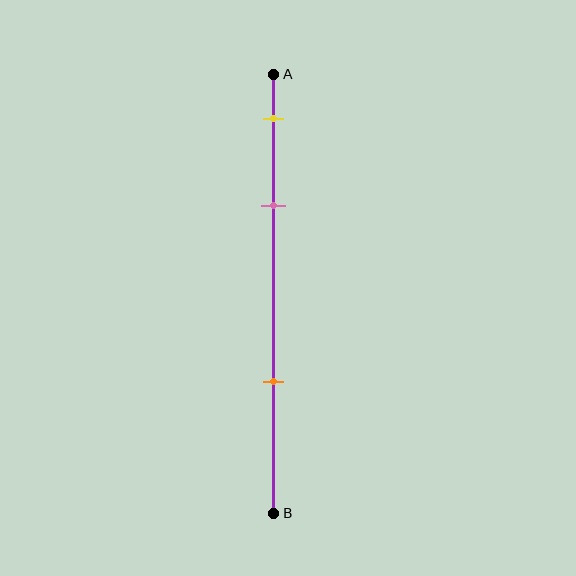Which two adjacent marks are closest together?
The yellow and pink marks are the closest adjacent pair.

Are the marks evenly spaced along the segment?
No, the marks are not evenly spaced.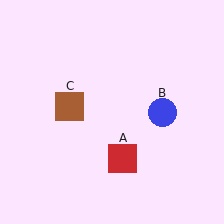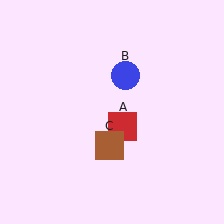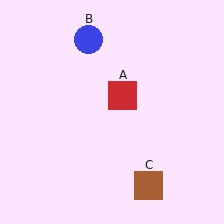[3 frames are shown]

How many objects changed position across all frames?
3 objects changed position: red square (object A), blue circle (object B), brown square (object C).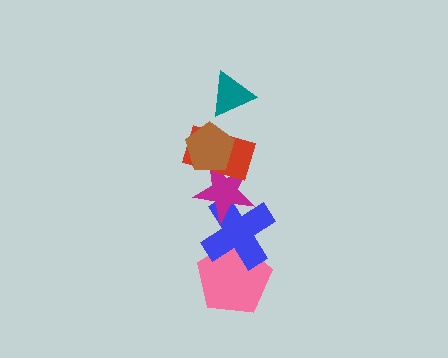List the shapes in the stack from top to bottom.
From top to bottom: the teal triangle, the brown pentagon, the red rectangle, the magenta star, the blue cross, the pink pentagon.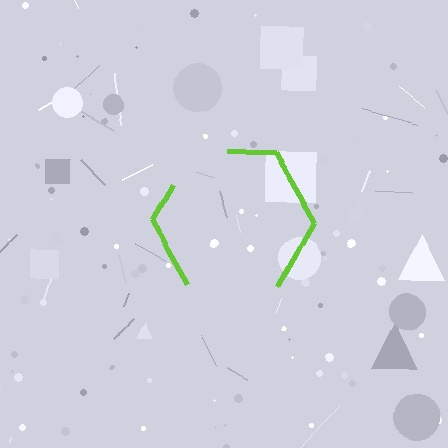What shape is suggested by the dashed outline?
The dashed outline suggests a hexagon.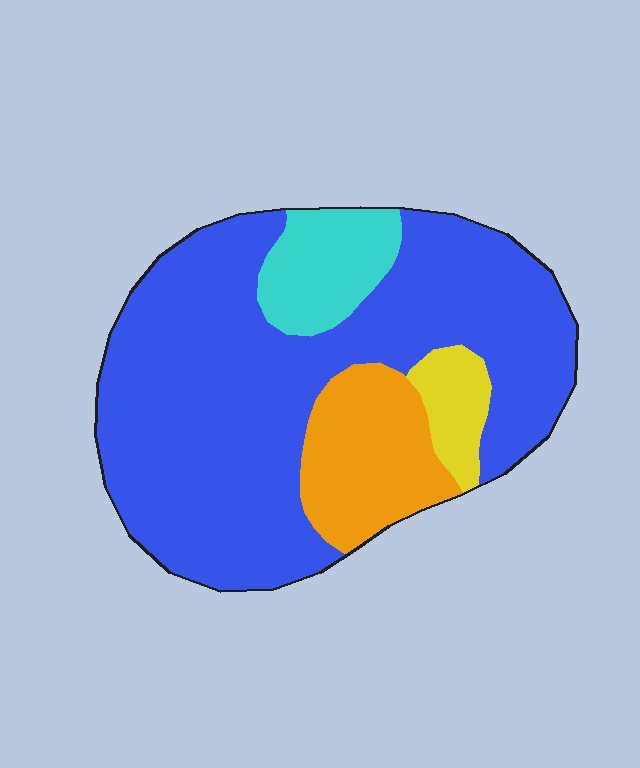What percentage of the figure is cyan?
Cyan takes up about one tenth (1/10) of the figure.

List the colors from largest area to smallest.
From largest to smallest: blue, orange, cyan, yellow.